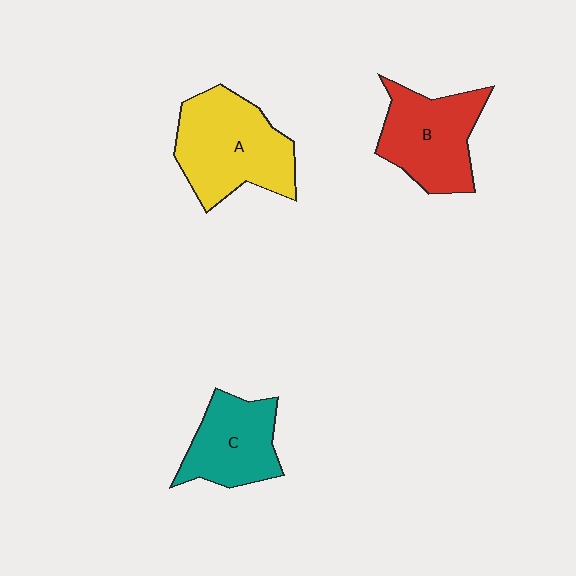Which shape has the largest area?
Shape A (yellow).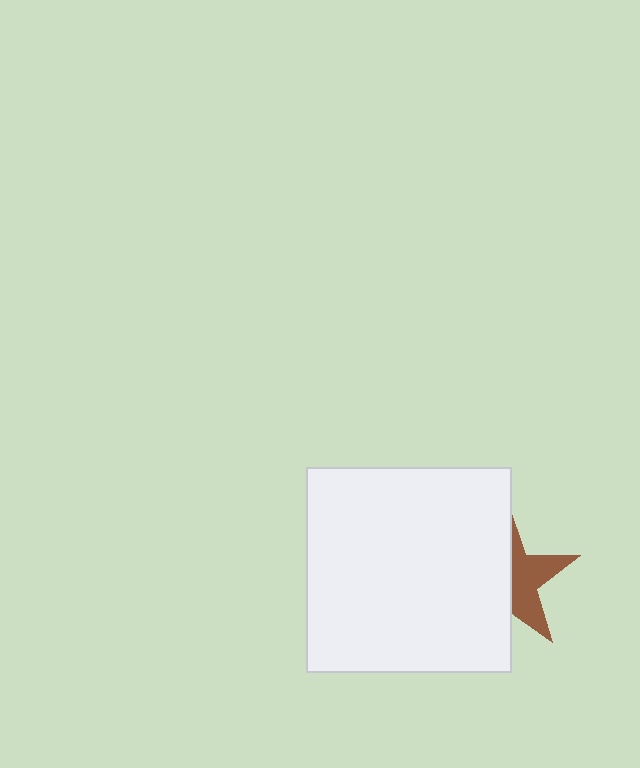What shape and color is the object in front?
The object in front is a white square.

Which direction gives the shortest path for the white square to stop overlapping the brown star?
Moving left gives the shortest separation.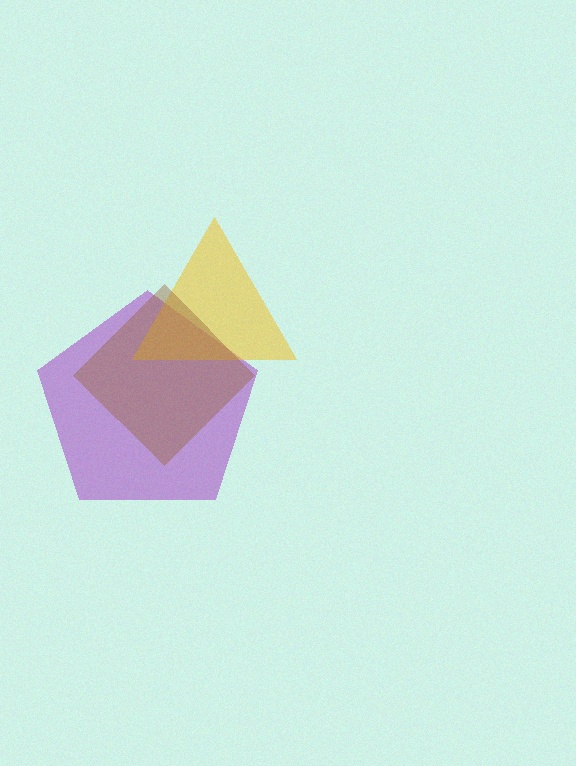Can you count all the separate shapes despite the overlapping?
Yes, there are 3 separate shapes.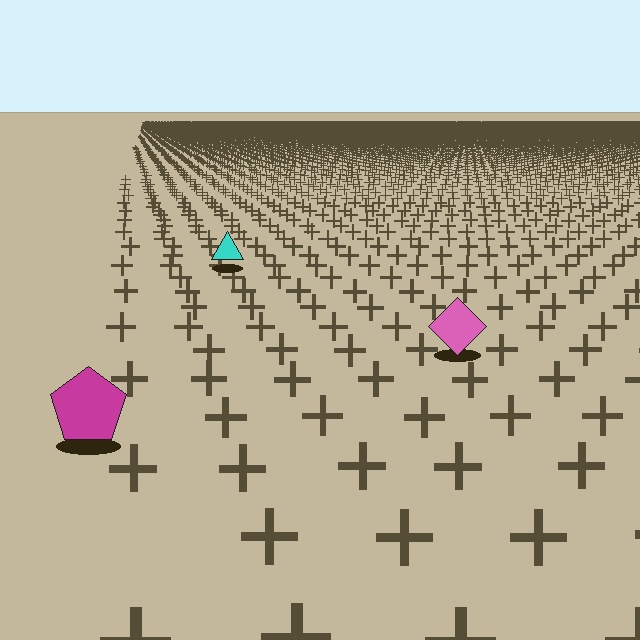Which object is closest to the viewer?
The magenta pentagon is closest. The texture marks near it are larger and more spread out.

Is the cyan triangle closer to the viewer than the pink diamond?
No. The pink diamond is closer — you can tell from the texture gradient: the ground texture is coarser near it.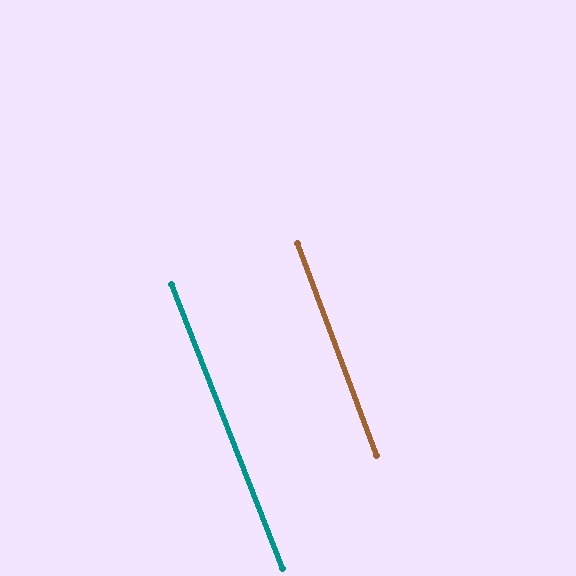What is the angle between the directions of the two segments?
Approximately 1 degree.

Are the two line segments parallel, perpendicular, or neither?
Parallel — their directions differ by only 0.8°.